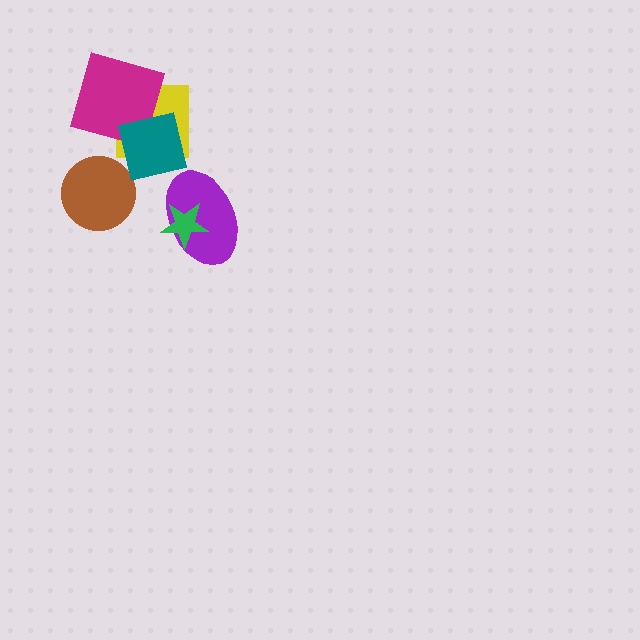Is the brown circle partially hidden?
No, no other shape covers it.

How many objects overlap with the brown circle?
0 objects overlap with the brown circle.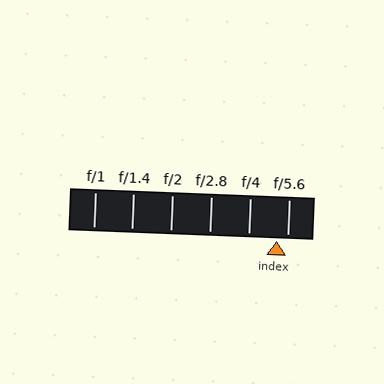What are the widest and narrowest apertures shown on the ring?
The widest aperture shown is f/1 and the narrowest is f/5.6.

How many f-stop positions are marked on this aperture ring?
There are 6 f-stop positions marked.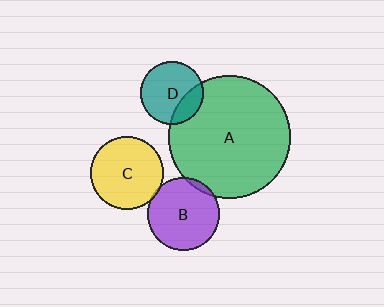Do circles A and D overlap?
Yes.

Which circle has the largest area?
Circle A (green).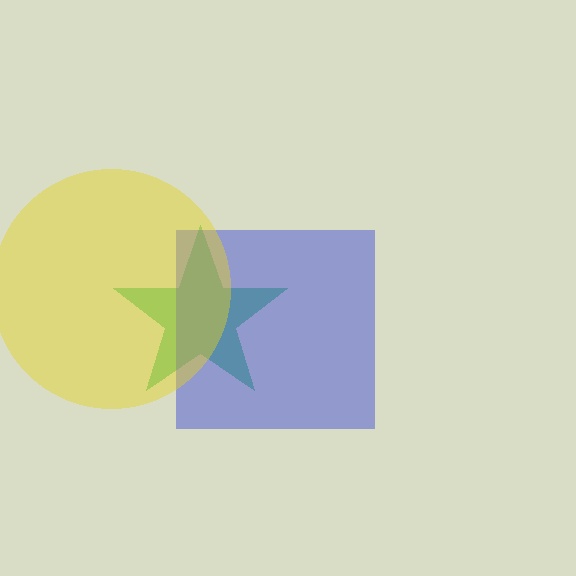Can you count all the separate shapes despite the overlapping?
Yes, there are 3 separate shapes.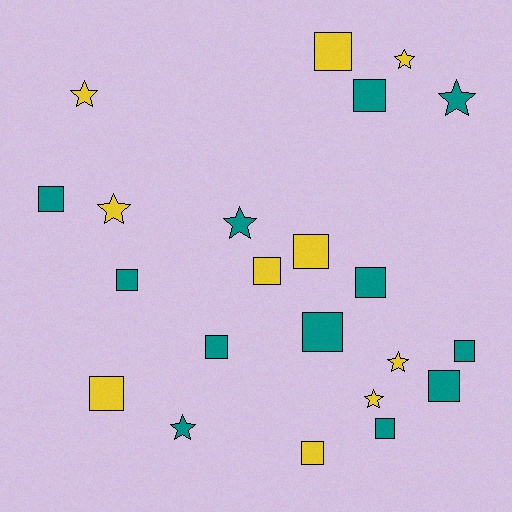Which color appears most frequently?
Teal, with 12 objects.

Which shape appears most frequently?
Square, with 14 objects.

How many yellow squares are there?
There are 5 yellow squares.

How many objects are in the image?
There are 22 objects.